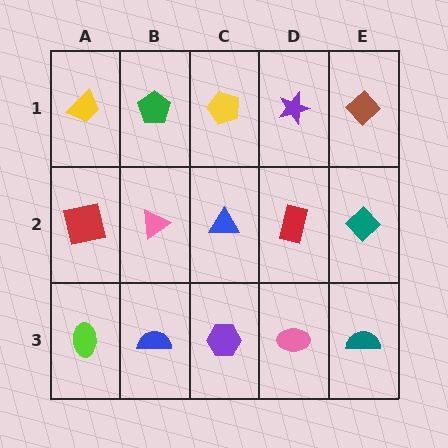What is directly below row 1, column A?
A red square.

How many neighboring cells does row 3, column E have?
2.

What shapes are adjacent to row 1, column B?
A pink triangle (row 2, column B), a yellow trapezoid (row 1, column A), a yellow pentagon (row 1, column C).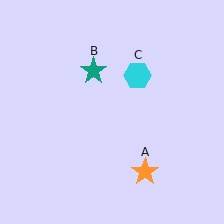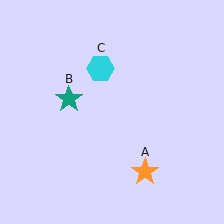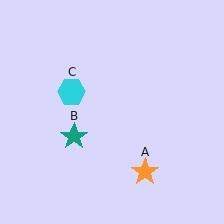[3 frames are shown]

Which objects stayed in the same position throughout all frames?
Orange star (object A) remained stationary.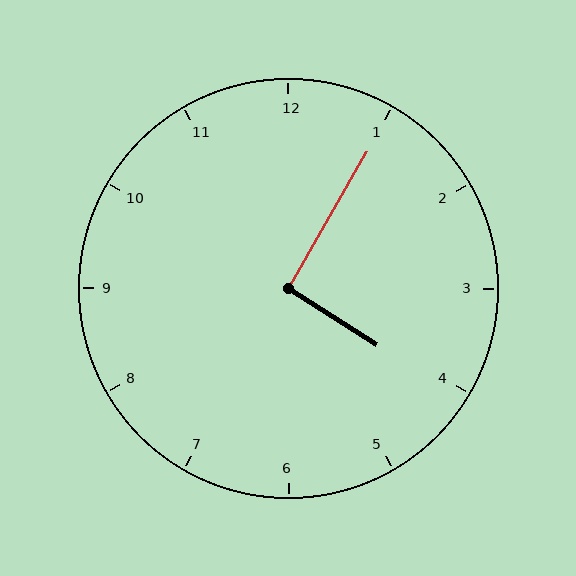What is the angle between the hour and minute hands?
Approximately 92 degrees.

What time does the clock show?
4:05.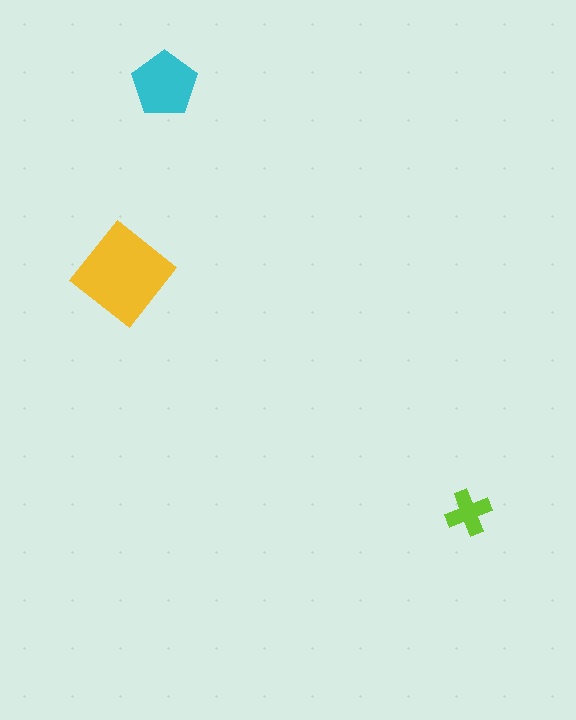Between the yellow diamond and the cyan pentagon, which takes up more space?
The yellow diamond.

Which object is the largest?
The yellow diamond.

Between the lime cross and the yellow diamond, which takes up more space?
The yellow diamond.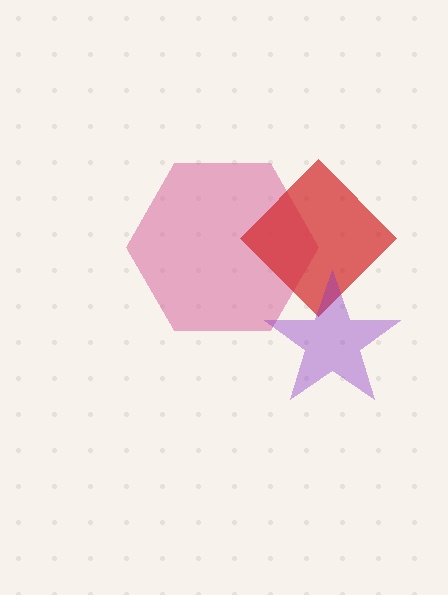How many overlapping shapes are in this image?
There are 3 overlapping shapes in the image.